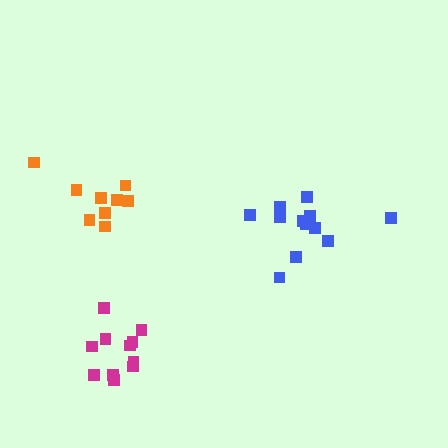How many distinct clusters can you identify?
There are 3 distinct clusters.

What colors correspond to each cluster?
The clusters are colored: orange, blue, magenta.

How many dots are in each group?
Group 1: 9 dots, Group 2: 12 dots, Group 3: 11 dots (32 total).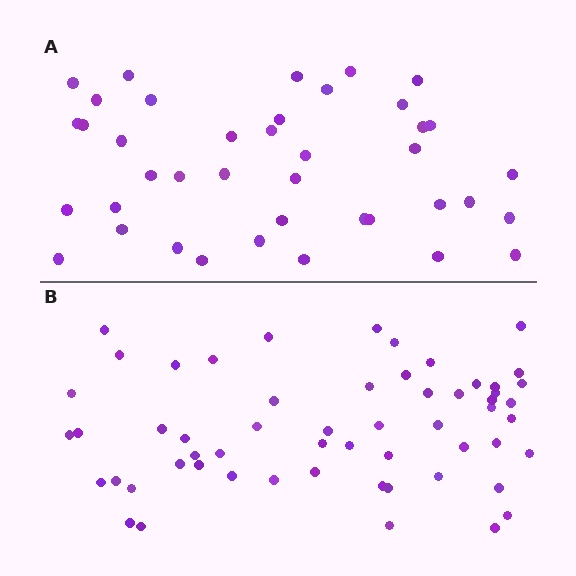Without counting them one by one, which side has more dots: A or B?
Region B (the bottom region) has more dots.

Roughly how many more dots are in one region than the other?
Region B has approximately 15 more dots than region A.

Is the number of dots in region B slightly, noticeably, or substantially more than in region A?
Region B has noticeably more, but not dramatically so. The ratio is roughly 1.4 to 1.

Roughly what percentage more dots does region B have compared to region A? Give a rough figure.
About 40% more.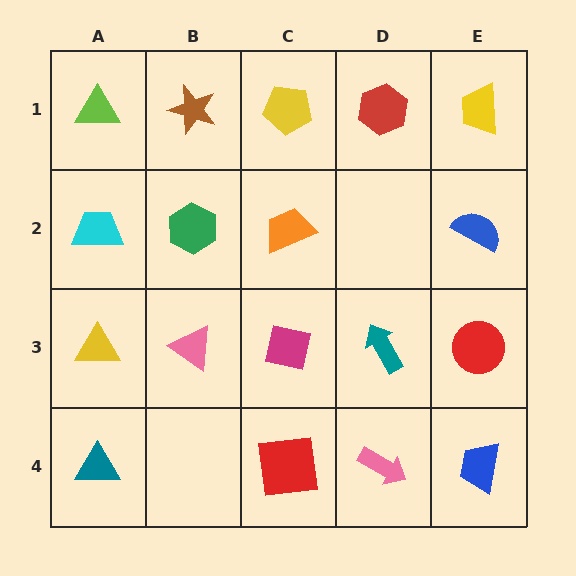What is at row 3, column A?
A yellow triangle.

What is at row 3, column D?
A teal arrow.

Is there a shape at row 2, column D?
No, that cell is empty.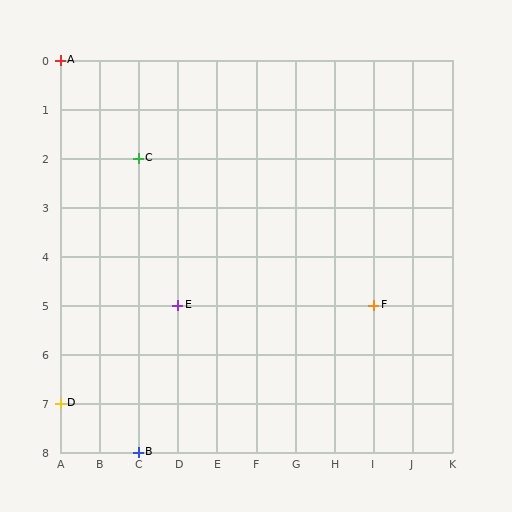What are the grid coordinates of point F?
Point F is at grid coordinates (I, 5).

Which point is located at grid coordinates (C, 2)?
Point C is at (C, 2).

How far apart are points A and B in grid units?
Points A and B are 2 columns and 8 rows apart (about 8.2 grid units diagonally).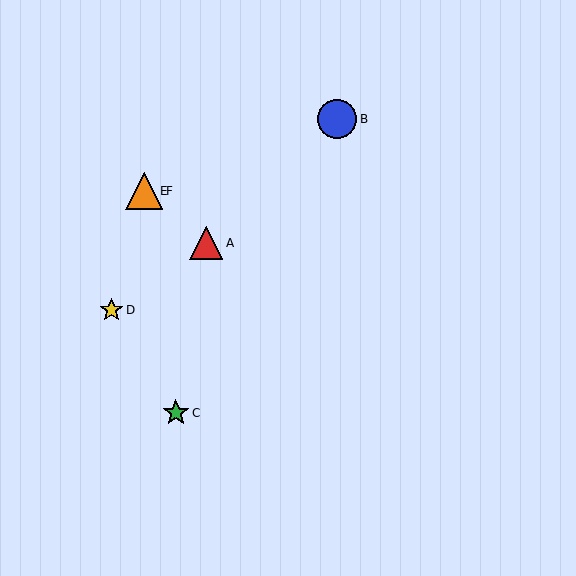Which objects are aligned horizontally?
Objects E, F are aligned horizontally.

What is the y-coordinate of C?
Object C is at y≈413.